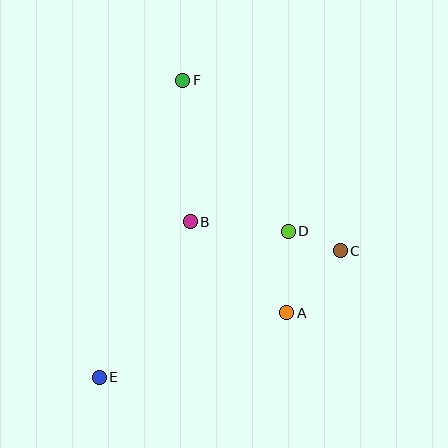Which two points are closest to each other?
Points C and D are closest to each other.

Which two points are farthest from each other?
Points E and F are farthest from each other.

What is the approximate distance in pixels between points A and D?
The distance between A and D is approximately 82 pixels.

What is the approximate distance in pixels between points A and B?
The distance between A and B is approximately 133 pixels.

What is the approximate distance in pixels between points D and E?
The distance between D and E is approximately 239 pixels.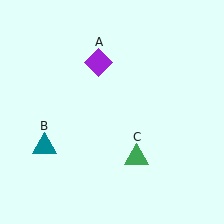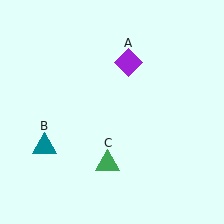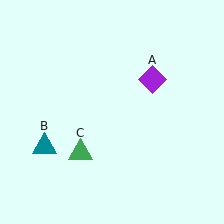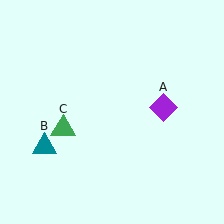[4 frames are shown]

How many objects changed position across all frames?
2 objects changed position: purple diamond (object A), green triangle (object C).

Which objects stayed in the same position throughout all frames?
Teal triangle (object B) remained stationary.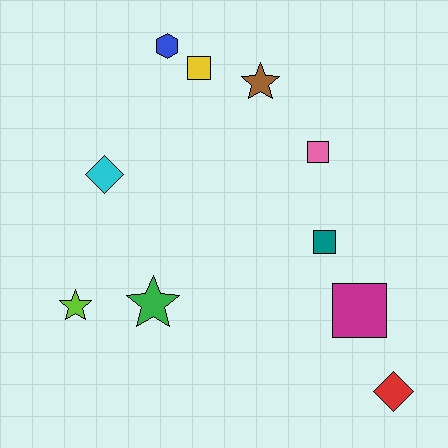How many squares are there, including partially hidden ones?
There are 4 squares.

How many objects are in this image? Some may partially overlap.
There are 10 objects.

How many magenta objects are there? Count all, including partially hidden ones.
There is 1 magenta object.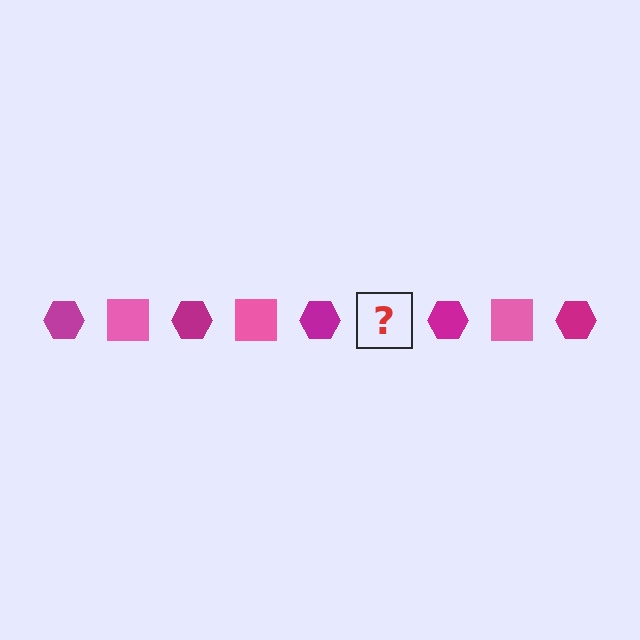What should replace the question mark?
The question mark should be replaced with a pink square.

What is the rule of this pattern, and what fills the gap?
The rule is that the pattern alternates between magenta hexagon and pink square. The gap should be filled with a pink square.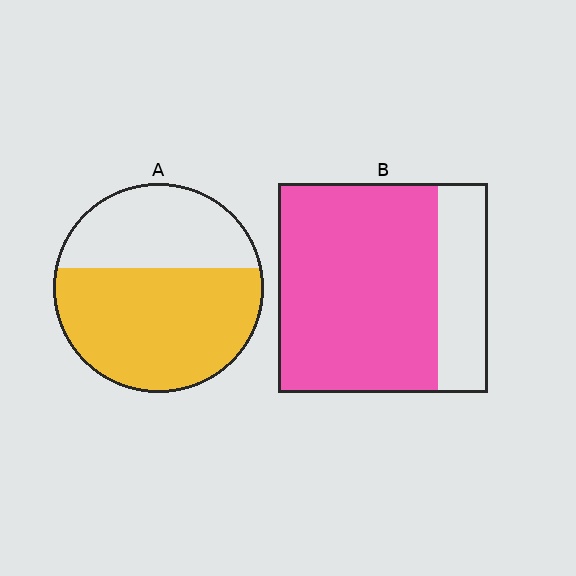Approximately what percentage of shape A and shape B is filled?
A is approximately 60% and B is approximately 75%.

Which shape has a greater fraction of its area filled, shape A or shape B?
Shape B.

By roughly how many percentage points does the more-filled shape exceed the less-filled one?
By roughly 15 percentage points (B over A).